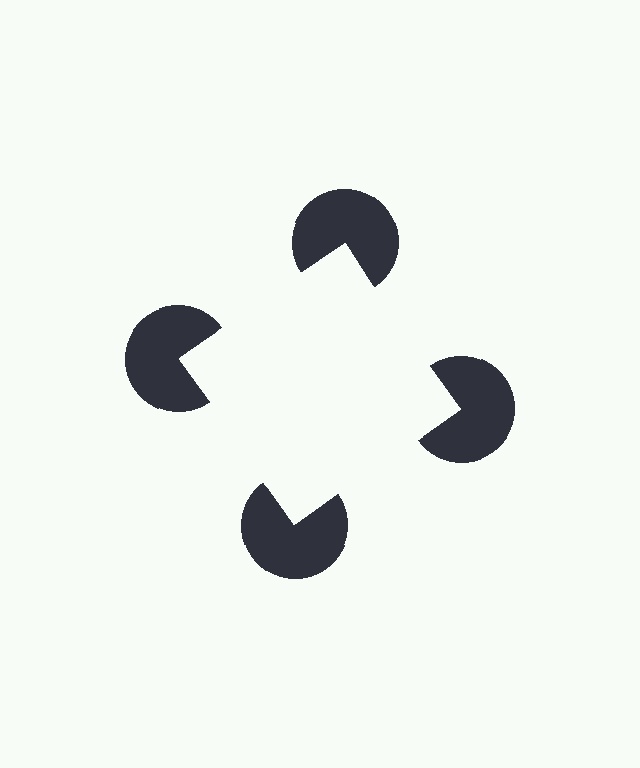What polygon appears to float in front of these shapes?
An illusory square — its edges are inferred from the aligned wedge cuts in the pac-man discs, not physically drawn.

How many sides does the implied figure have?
4 sides.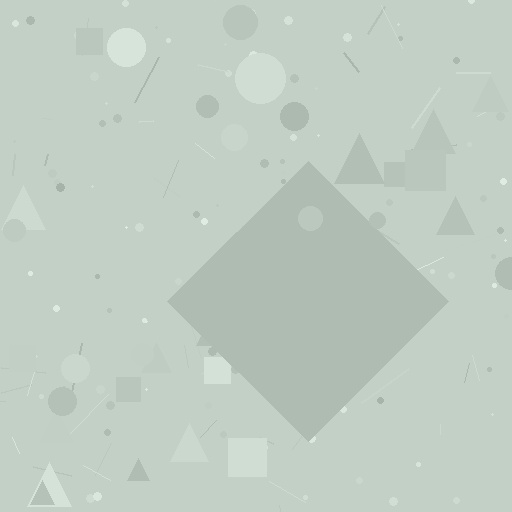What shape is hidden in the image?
A diamond is hidden in the image.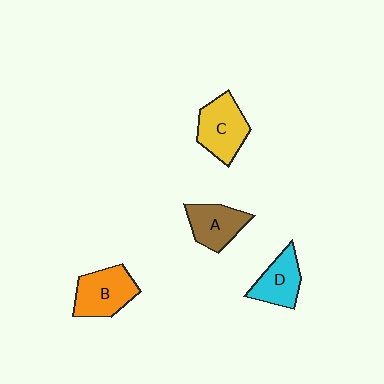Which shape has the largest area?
Shape C (yellow).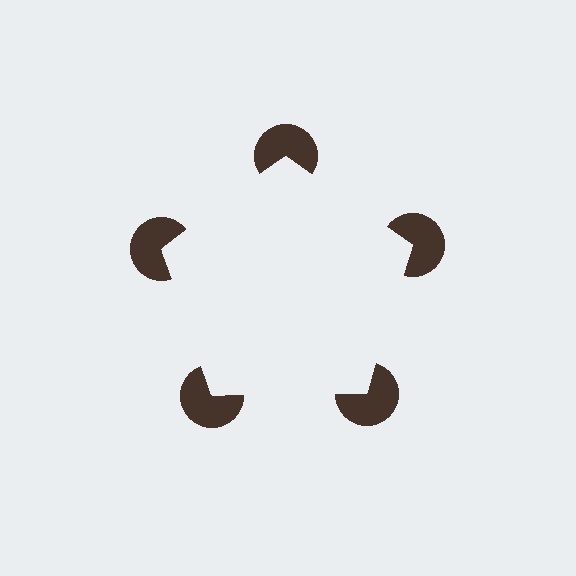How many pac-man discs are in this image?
There are 5 — one at each vertex of the illusory pentagon.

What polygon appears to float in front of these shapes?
An illusory pentagon — its edges are inferred from the aligned wedge cuts in the pac-man discs, not physically drawn.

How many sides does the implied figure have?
5 sides.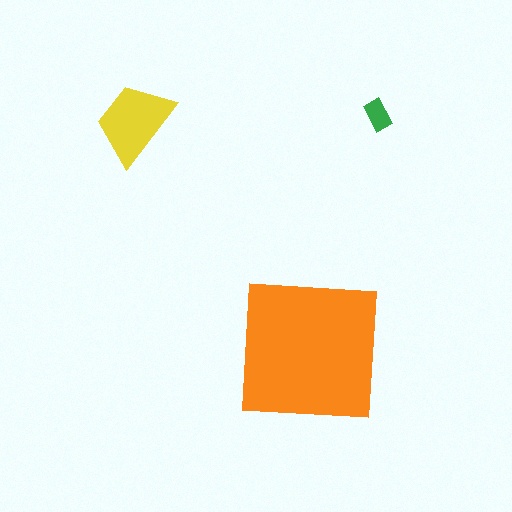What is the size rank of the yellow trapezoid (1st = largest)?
2nd.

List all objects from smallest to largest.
The green rectangle, the yellow trapezoid, the orange square.